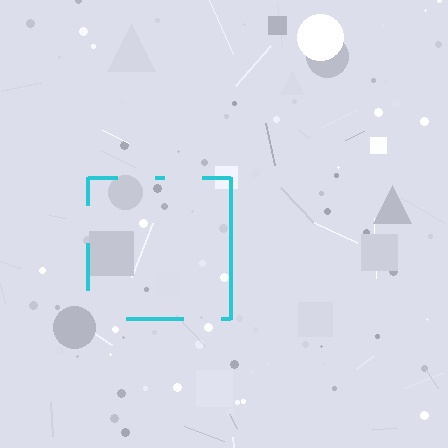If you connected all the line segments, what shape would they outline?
They would outline a square.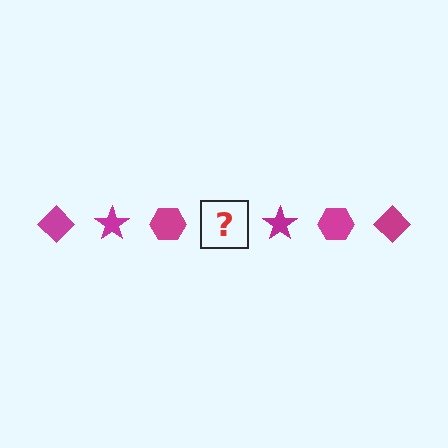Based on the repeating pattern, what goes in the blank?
The blank should be a magenta diamond.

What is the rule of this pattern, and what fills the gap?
The rule is that the pattern cycles through diamond, star, hexagon shapes in magenta. The gap should be filled with a magenta diamond.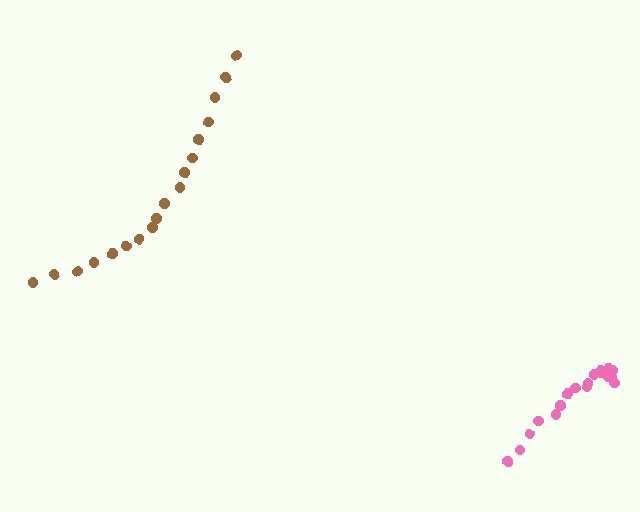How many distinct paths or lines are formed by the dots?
There are 2 distinct paths.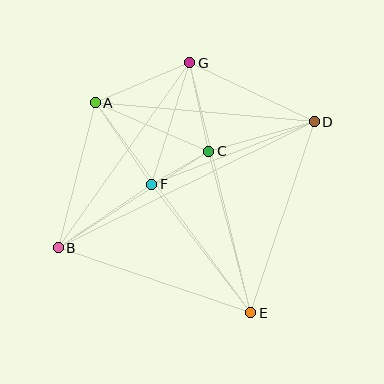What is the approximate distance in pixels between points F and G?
The distance between F and G is approximately 127 pixels.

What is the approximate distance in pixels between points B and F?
The distance between B and F is approximately 113 pixels.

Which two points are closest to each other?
Points C and F are closest to each other.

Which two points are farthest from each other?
Points B and D are farthest from each other.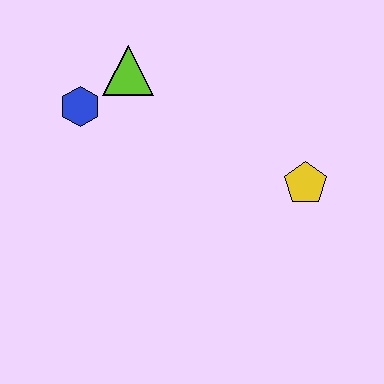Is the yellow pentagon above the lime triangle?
No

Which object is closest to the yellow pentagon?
The lime triangle is closest to the yellow pentagon.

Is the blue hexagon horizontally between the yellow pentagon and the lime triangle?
No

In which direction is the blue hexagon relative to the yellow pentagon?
The blue hexagon is to the left of the yellow pentagon.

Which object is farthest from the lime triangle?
The yellow pentagon is farthest from the lime triangle.